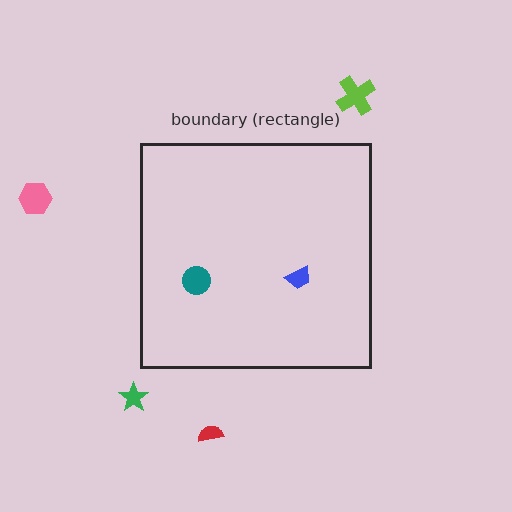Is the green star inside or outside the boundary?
Outside.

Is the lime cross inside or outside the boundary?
Outside.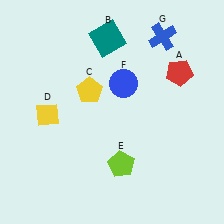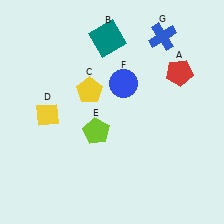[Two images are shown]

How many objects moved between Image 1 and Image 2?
1 object moved between the two images.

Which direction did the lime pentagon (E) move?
The lime pentagon (E) moved up.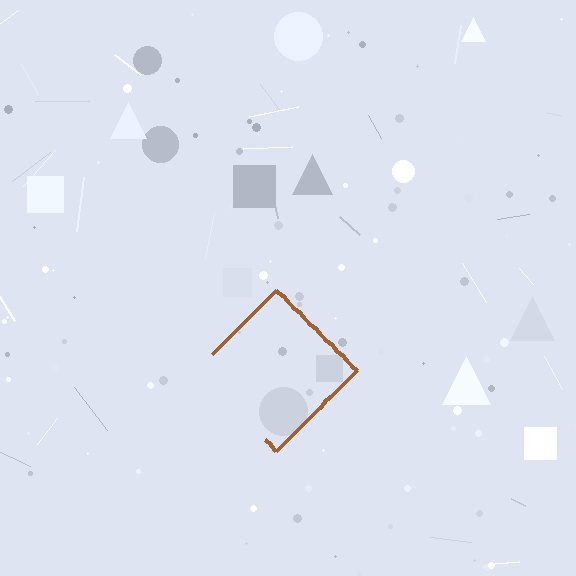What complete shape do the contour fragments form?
The contour fragments form a diamond.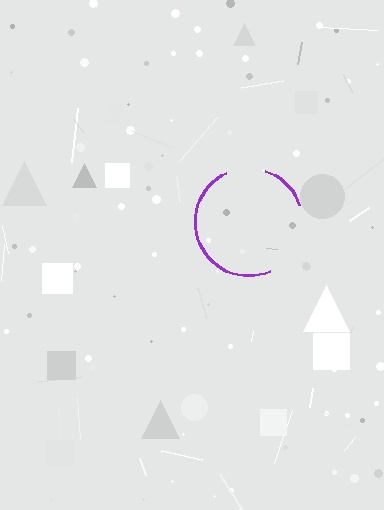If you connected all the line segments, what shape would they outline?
They would outline a circle.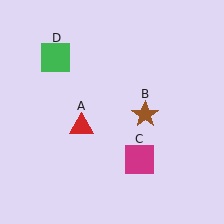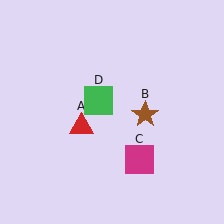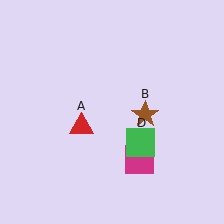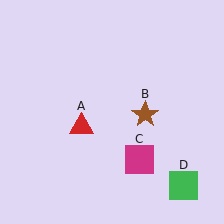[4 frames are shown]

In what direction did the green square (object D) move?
The green square (object D) moved down and to the right.